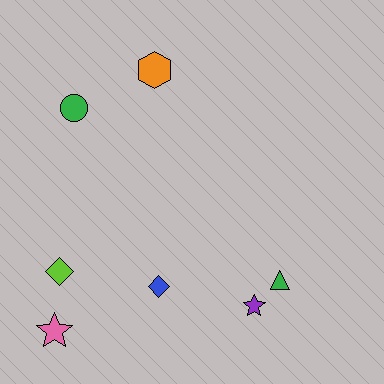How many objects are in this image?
There are 7 objects.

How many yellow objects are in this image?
There are no yellow objects.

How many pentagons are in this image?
There are no pentagons.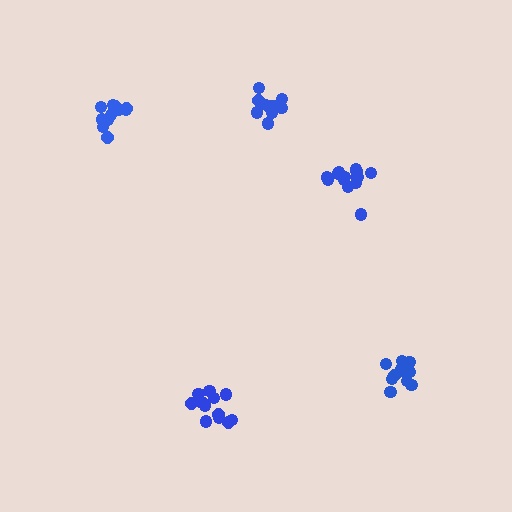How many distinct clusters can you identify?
There are 5 distinct clusters.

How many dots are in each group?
Group 1: 14 dots, Group 2: 12 dots, Group 3: 12 dots, Group 4: 11 dots, Group 5: 15 dots (64 total).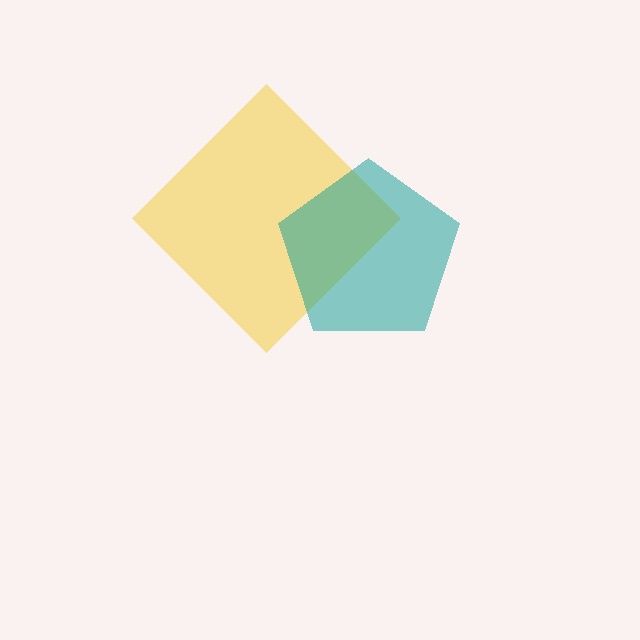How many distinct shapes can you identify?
There are 2 distinct shapes: a yellow diamond, a teal pentagon.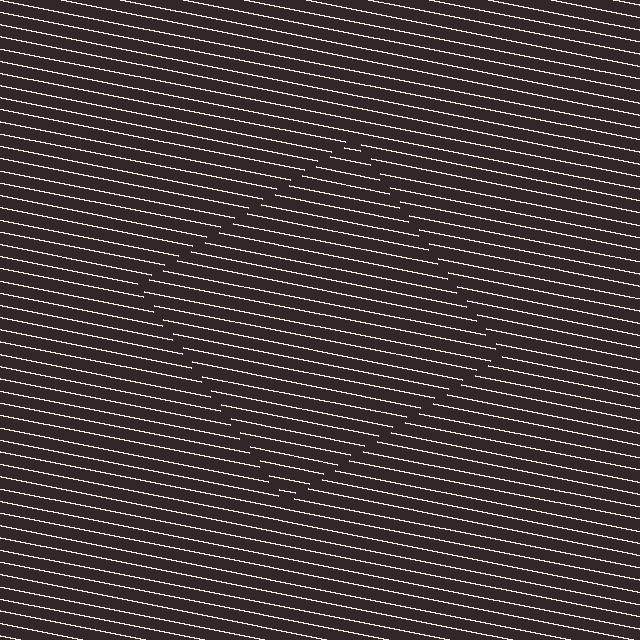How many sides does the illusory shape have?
4 sides — the line-ends trace a square.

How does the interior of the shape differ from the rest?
The interior of the shape contains the same grating, shifted by half a period — the contour is defined by the phase discontinuity where line-ends from the inner and outer gratings abut.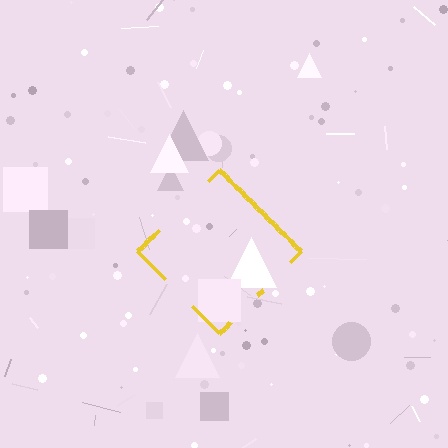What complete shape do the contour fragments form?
The contour fragments form a diamond.